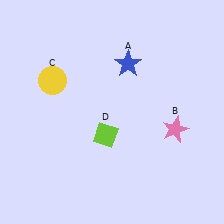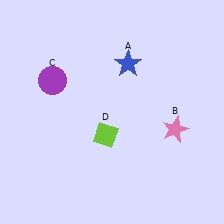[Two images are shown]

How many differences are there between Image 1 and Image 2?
There is 1 difference between the two images.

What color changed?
The circle (C) changed from yellow in Image 1 to purple in Image 2.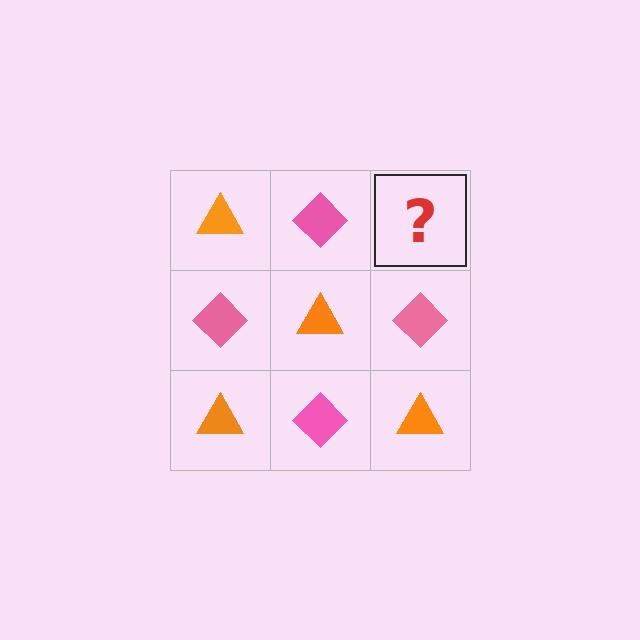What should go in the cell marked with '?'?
The missing cell should contain an orange triangle.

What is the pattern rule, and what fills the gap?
The rule is that it alternates orange triangle and pink diamond in a checkerboard pattern. The gap should be filled with an orange triangle.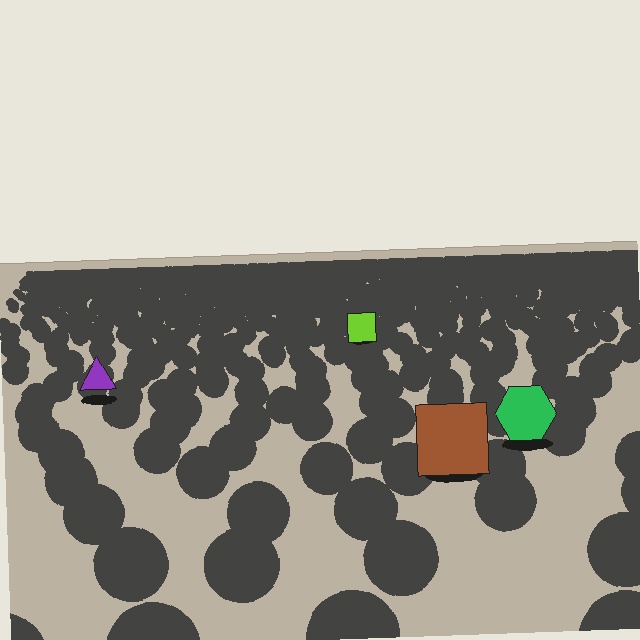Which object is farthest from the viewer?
The lime square is farthest from the viewer. It appears smaller and the ground texture around it is denser.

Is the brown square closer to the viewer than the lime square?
Yes. The brown square is closer — you can tell from the texture gradient: the ground texture is coarser near it.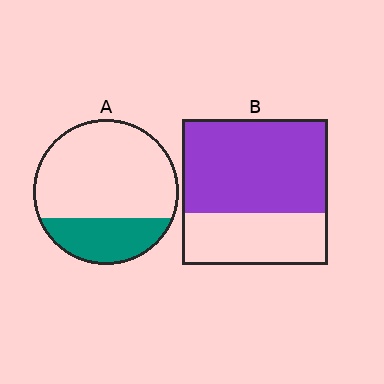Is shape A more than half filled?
No.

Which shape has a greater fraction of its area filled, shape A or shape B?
Shape B.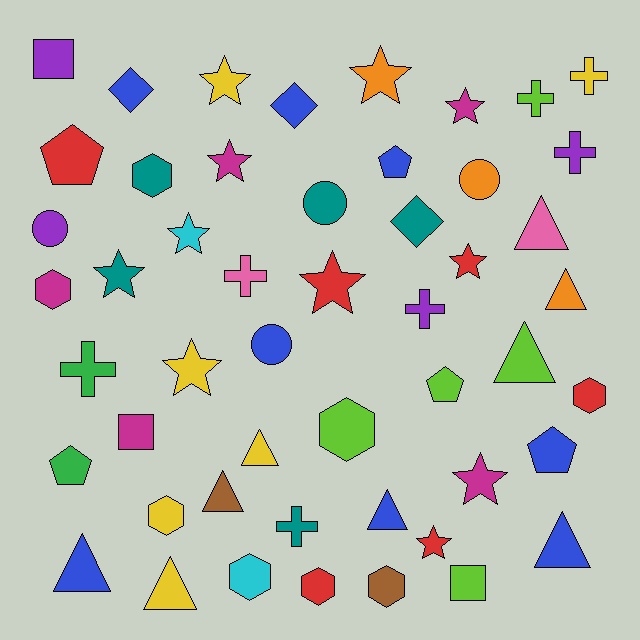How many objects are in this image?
There are 50 objects.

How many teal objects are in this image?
There are 5 teal objects.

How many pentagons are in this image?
There are 5 pentagons.